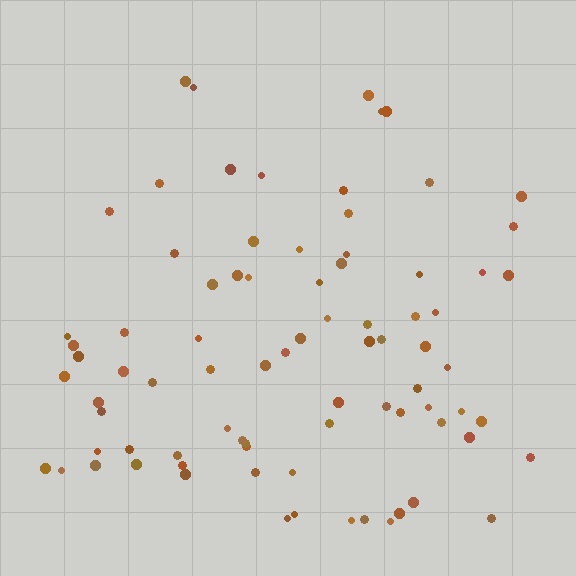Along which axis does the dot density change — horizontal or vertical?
Vertical.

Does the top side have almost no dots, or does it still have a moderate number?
Still a moderate number, just noticeably fewer than the bottom.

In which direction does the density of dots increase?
From top to bottom, with the bottom side densest.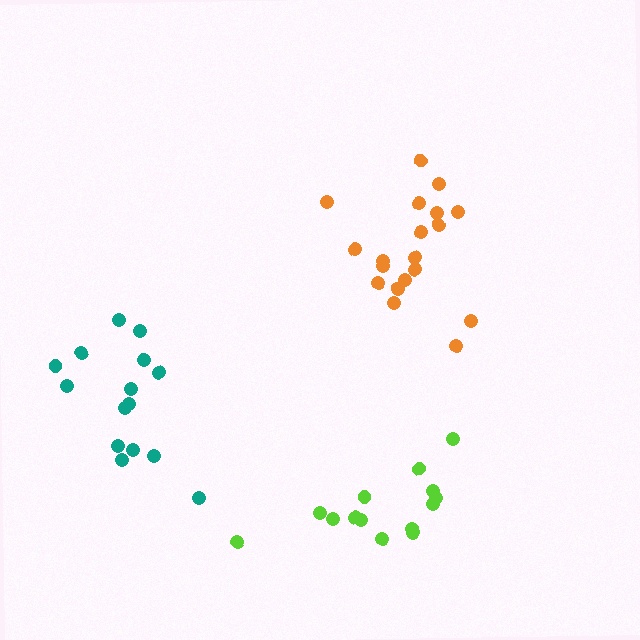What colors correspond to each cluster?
The clusters are colored: lime, orange, teal.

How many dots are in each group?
Group 1: 14 dots, Group 2: 19 dots, Group 3: 15 dots (48 total).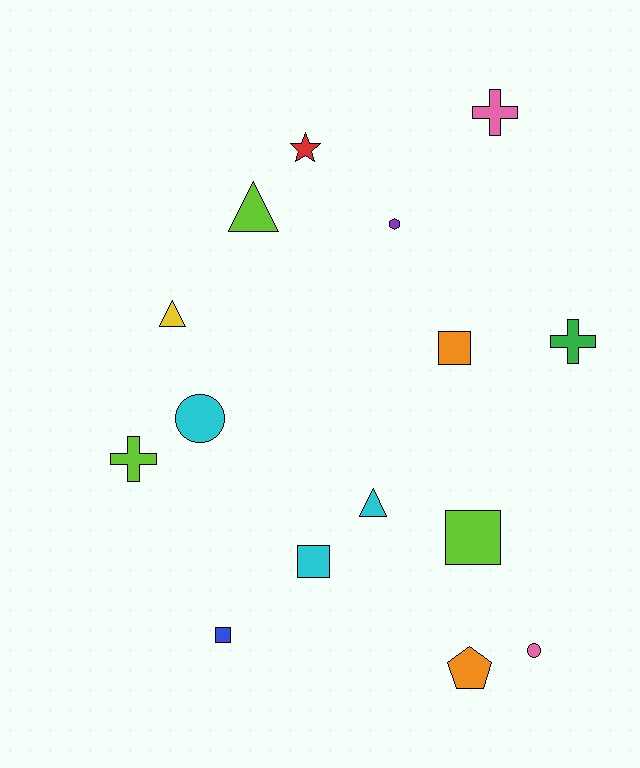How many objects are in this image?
There are 15 objects.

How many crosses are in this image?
There are 3 crosses.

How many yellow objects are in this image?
There is 1 yellow object.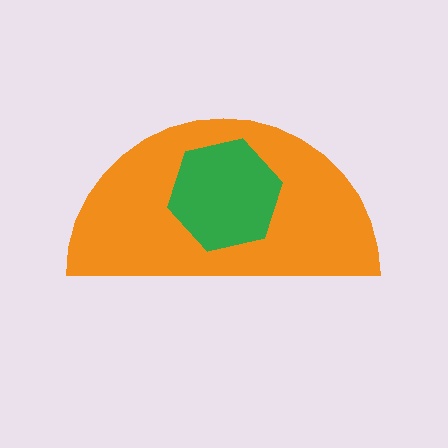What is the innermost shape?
The green hexagon.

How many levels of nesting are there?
2.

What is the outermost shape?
The orange semicircle.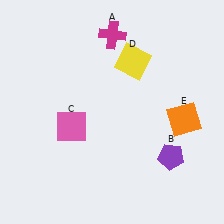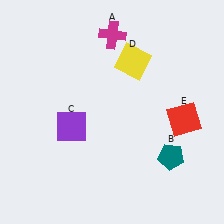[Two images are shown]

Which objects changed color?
B changed from purple to teal. C changed from pink to purple. E changed from orange to red.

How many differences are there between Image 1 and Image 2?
There are 3 differences between the two images.